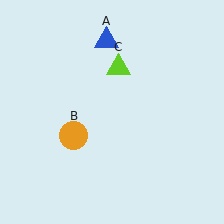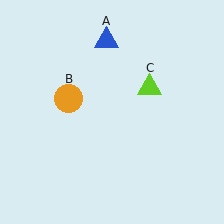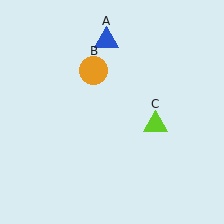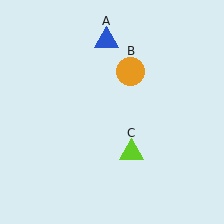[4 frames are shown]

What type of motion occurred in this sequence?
The orange circle (object B), lime triangle (object C) rotated clockwise around the center of the scene.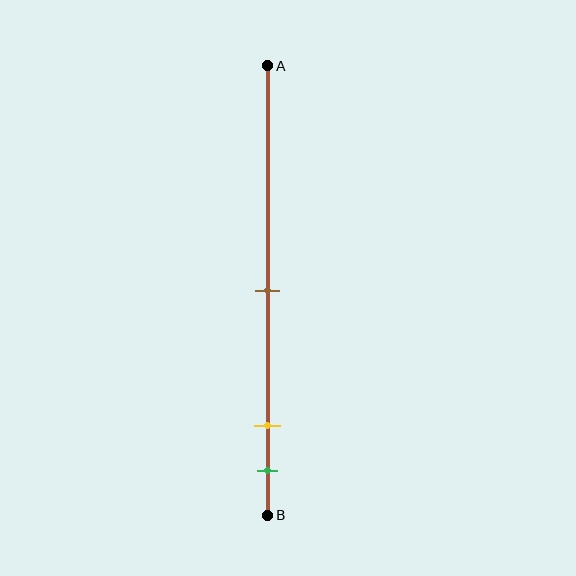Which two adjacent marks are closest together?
The yellow and green marks are the closest adjacent pair.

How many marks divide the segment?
There are 3 marks dividing the segment.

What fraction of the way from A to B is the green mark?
The green mark is approximately 90% (0.9) of the way from A to B.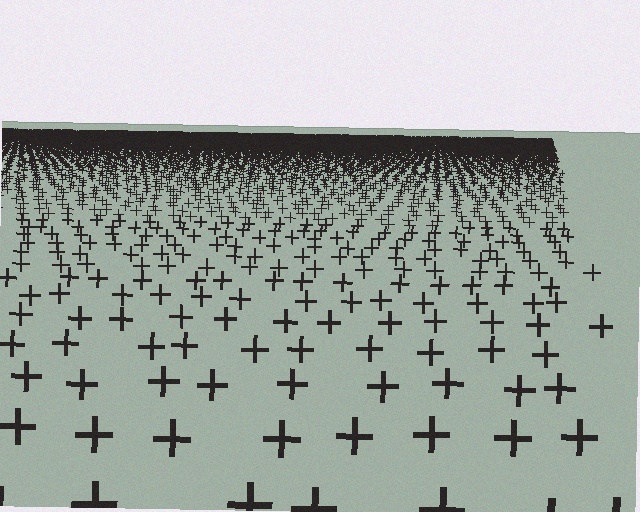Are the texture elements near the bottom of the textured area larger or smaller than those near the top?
Larger. Near the bottom, elements are closer to the viewer and appear at a bigger on-screen size.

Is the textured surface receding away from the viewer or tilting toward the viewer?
The surface is receding away from the viewer. Texture elements get smaller and denser toward the top.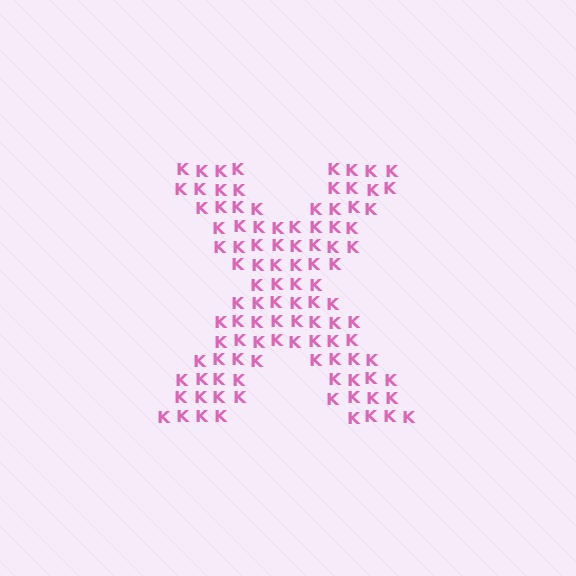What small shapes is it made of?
It is made of small letter K's.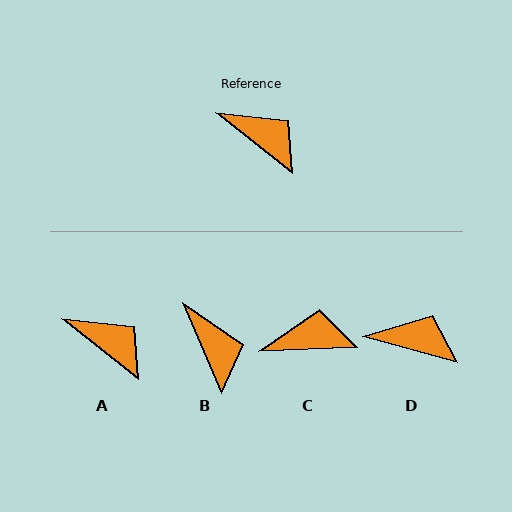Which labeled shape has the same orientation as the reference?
A.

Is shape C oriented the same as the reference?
No, it is off by about 41 degrees.